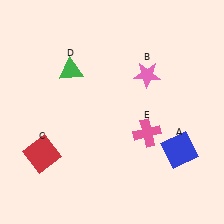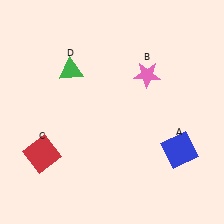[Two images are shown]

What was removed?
The pink cross (E) was removed in Image 2.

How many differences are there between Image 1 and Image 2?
There is 1 difference between the two images.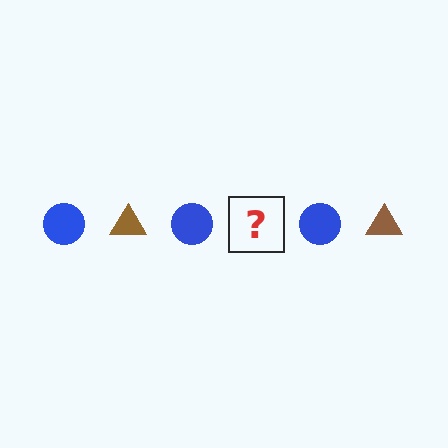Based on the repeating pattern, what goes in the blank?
The blank should be a brown triangle.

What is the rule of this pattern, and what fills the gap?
The rule is that the pattern alternates between blue circle and brown triangle. The gap should be filled with a brown triangle.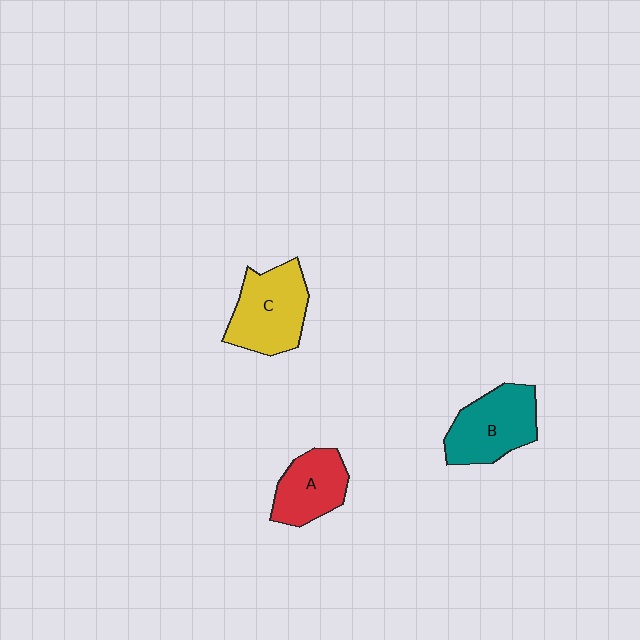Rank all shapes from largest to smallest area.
From largest to smallest: C (yellow), B (teal), A (red).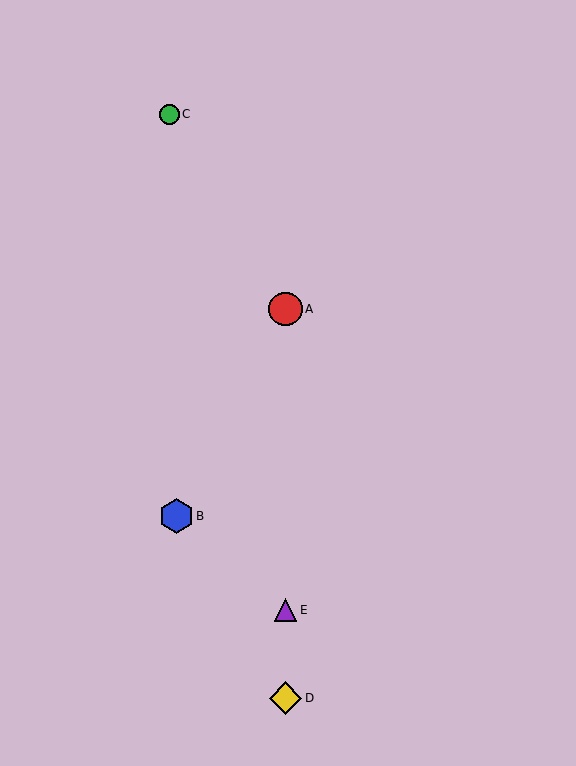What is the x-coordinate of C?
Object C is at x≈169.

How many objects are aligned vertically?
3 objects (A, D, E) are aligned vertically.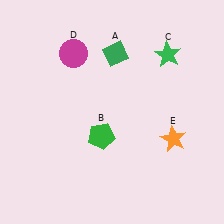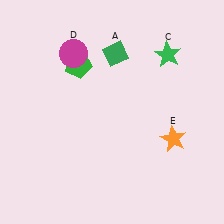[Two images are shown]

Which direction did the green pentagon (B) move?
The green pentagon (B) moved up.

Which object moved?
The green pentagon (B) moved up.